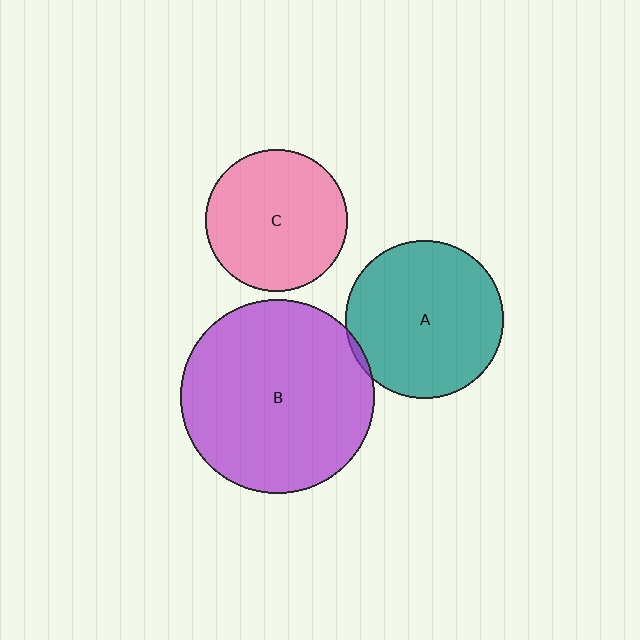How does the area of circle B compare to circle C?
Approximately 1.9 times.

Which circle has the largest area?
Circle B (purple).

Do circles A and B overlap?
Yes.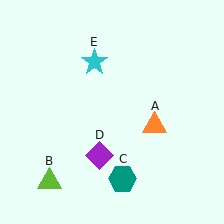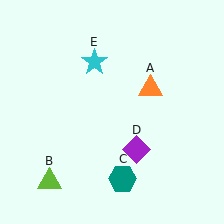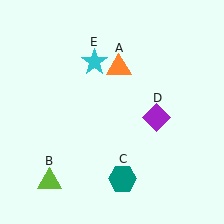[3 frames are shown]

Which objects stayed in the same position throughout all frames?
Lime triangle (object B) and teal hexagon (object C) and cyan star (object E) remained stationary.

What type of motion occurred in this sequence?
The orange triangle (object A), purple diamond (object D) rotated counterclockwise around the center of the scene.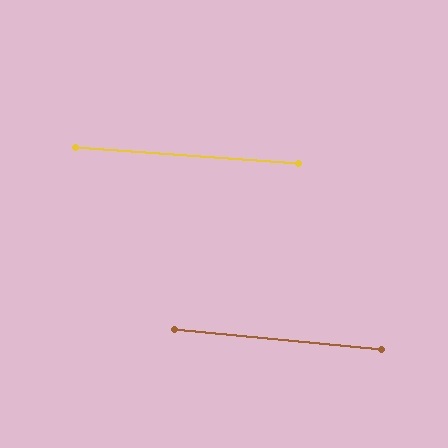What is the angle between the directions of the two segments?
Approximately 1 degree.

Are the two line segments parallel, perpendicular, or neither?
Parallel — their directions differ by only 1.4°.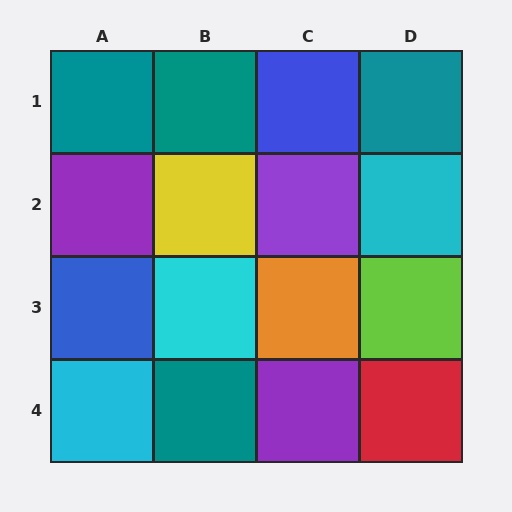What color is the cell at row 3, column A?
Blue.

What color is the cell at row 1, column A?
Teal.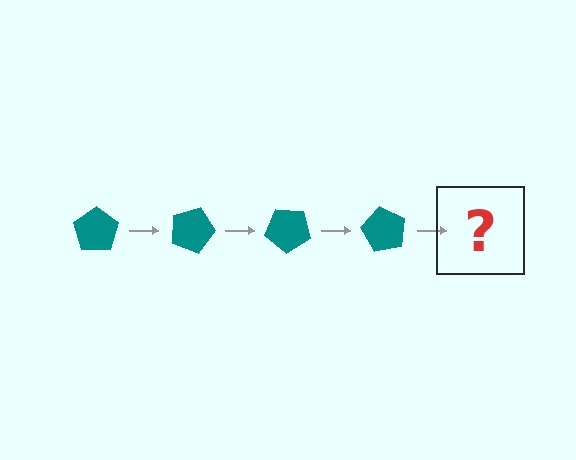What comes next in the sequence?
The next element should be a teal pentagon rotated 80 degrees.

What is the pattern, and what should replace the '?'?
The pattern is that the pentagon rotates 20 degrees each step. The '?' should be a teal pentagon rotated 80 degrees.